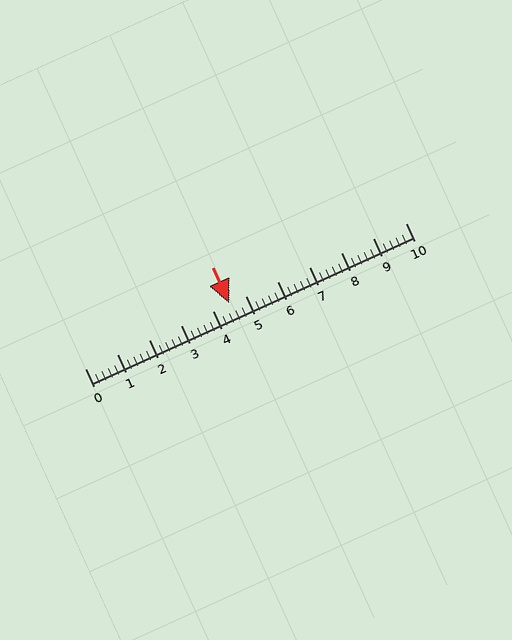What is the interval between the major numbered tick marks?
The major tick marks are spaced 1 units apart.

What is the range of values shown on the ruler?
The ruler shows values from 0 to 10.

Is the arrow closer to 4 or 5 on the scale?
The arrow is closer to 5.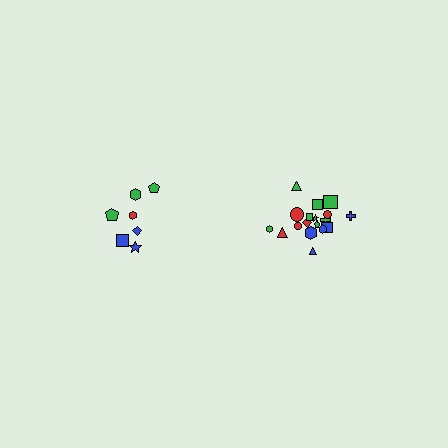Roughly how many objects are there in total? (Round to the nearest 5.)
Roughly 25 objects in total.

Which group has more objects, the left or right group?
The right group.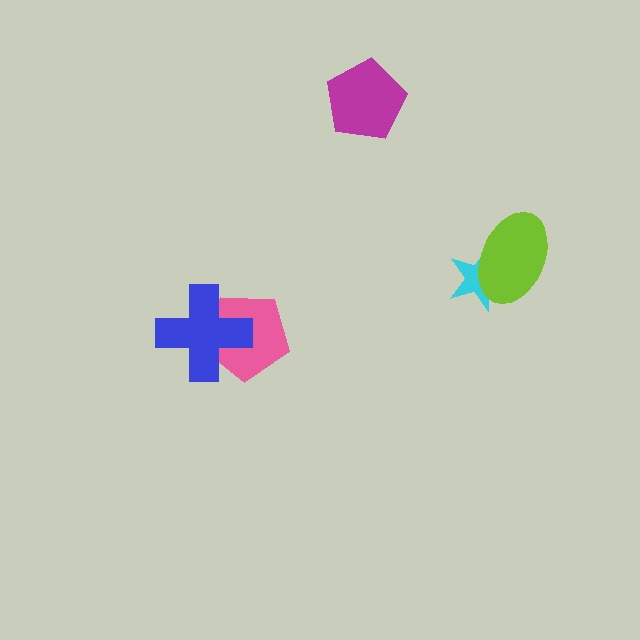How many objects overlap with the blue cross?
1 object overlaps with the blue cross.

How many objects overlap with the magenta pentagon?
0 objects overlap with the magenta pentagon.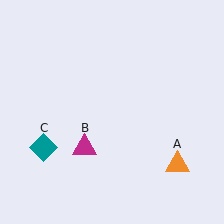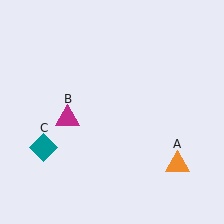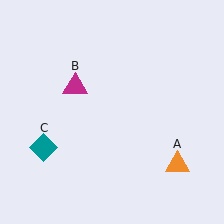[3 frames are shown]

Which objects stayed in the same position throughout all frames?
Orange triangle (object A) and teal diamond (object C) remained stationary.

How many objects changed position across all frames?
1 object changed position: magenta triangle (object B).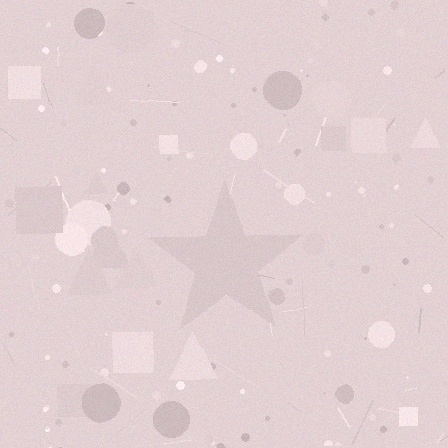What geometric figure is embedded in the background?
A star is embedded in the background.